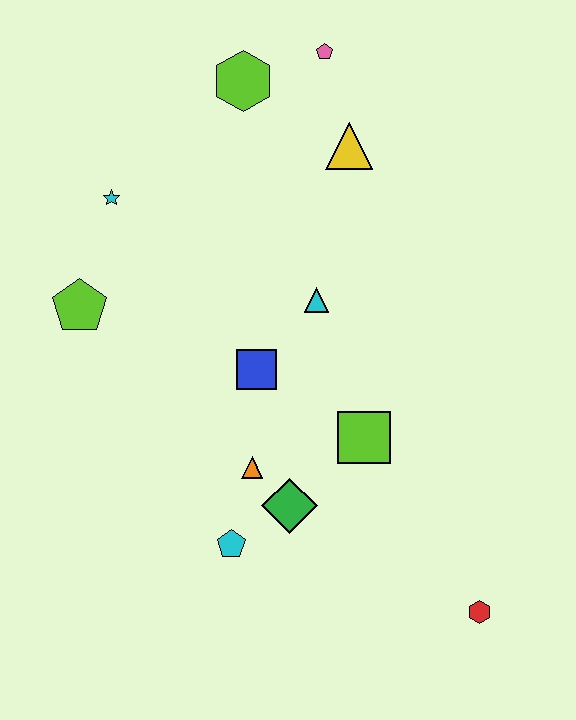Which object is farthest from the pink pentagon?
The red hexagon is farthest from the pink pentagon.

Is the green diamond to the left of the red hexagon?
Yes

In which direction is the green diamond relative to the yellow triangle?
The green diamond is below the yellow triangle.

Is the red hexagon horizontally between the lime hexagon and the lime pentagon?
No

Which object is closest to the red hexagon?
The lime square is closest to the red hexagon.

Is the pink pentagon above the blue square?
Yes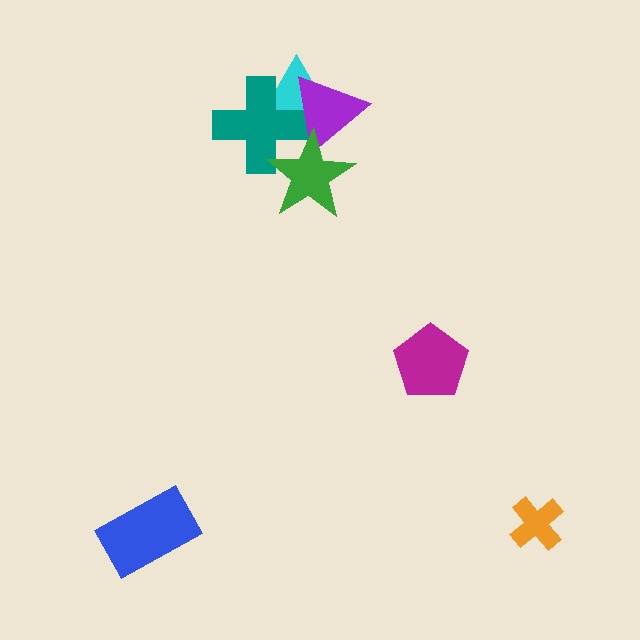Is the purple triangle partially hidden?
Yes, it is partially covered by another shape.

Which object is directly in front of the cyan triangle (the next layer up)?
The teal cross is directly in front of the cyan triangle.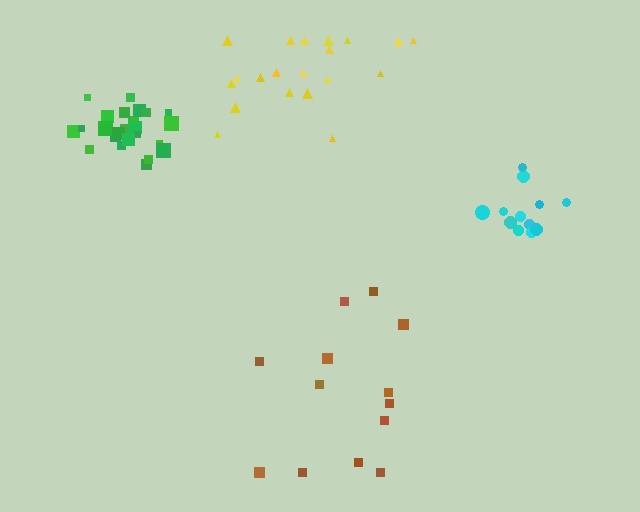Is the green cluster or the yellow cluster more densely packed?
Green.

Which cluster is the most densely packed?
Green.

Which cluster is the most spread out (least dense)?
Brown.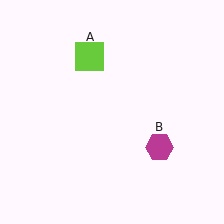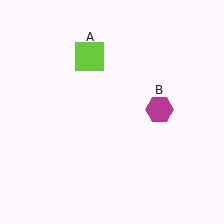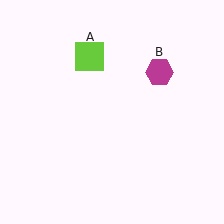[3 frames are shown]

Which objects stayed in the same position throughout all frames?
Lime square (object A) remained stationary.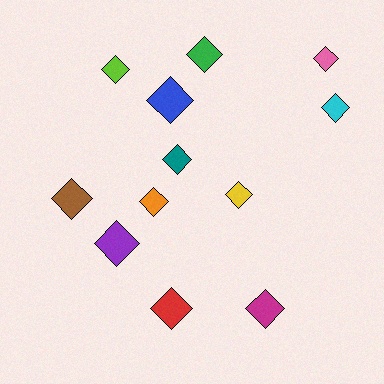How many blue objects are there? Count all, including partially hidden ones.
There is 1 blue object.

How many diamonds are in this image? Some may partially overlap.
There are 12 diamonds.